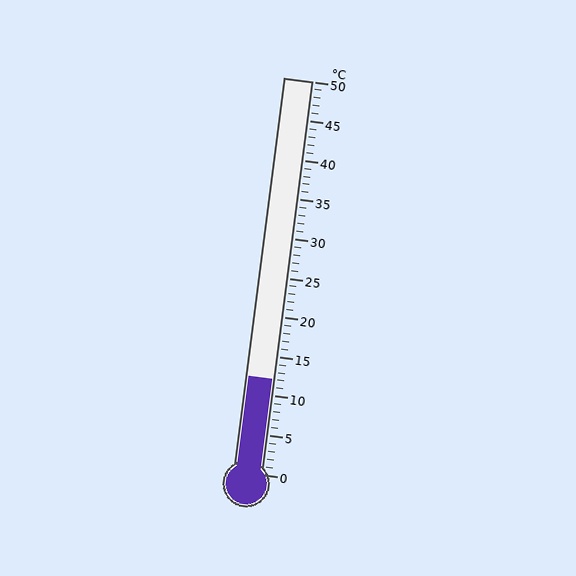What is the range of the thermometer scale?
The thermometer scale ranges from 0°C to 50°C.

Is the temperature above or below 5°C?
The temperature is above 5°C.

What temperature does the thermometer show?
The thermometer shows approximately 12°C.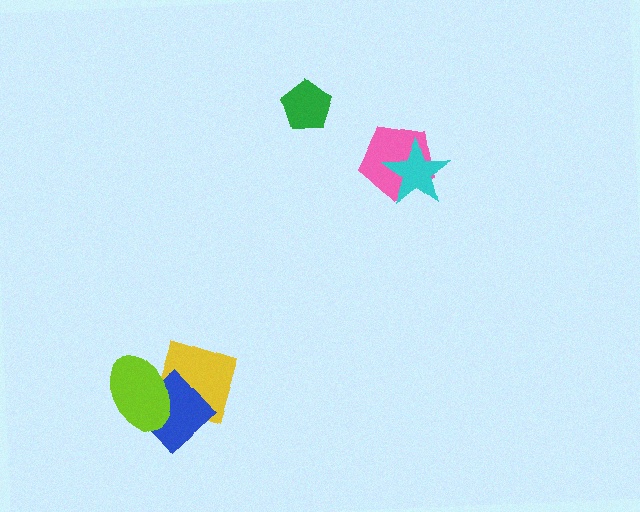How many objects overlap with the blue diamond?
2 objects overlap with the blue diamond.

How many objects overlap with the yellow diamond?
2 objects overlap with the yellow diamond.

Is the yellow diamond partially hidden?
Yes, it is partially covered by another shape.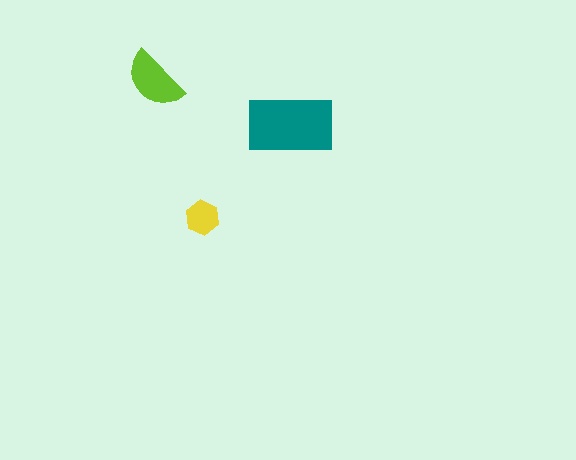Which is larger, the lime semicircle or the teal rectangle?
The teal rectangle.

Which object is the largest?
The teal rectangle.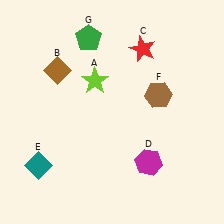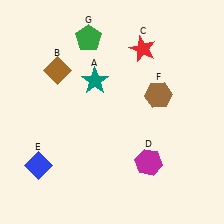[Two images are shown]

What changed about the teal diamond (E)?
In Image 1, E is teal. In Image 2, it changed to blue.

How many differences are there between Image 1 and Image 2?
There are 2 differences between the two images.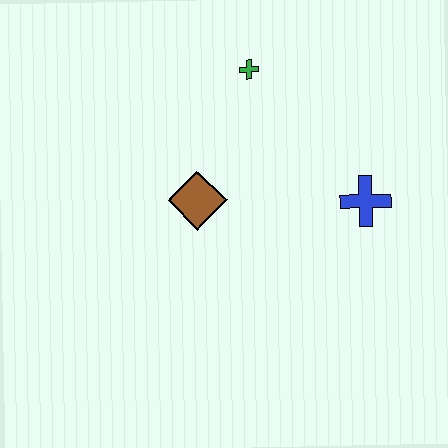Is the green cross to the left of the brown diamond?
No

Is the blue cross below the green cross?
Yes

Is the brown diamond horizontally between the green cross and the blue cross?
No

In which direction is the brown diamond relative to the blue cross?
The brown diamond is to the left of the blue cross.